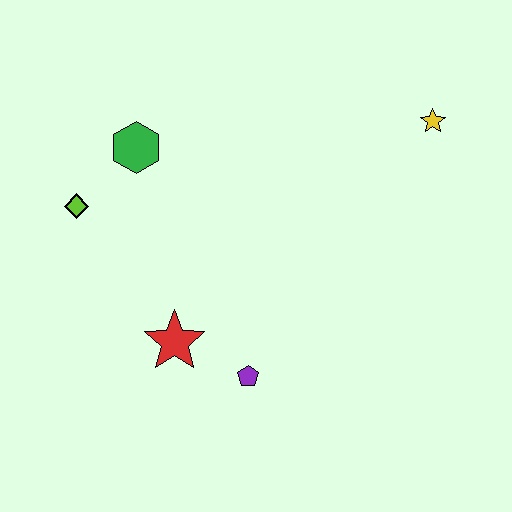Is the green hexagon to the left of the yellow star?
Yes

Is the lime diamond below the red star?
No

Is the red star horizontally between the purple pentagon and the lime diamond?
Yes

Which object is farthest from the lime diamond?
The yellow star is farthest from the lime diamond.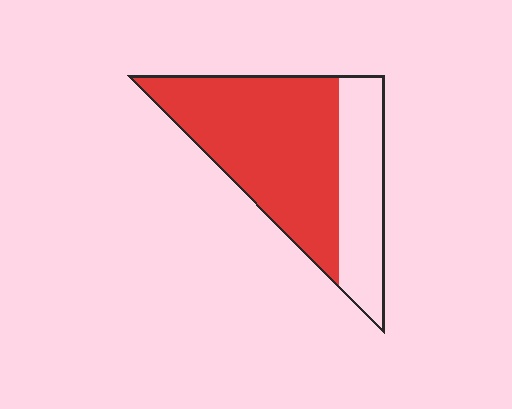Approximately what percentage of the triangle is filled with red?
Approximately 70%.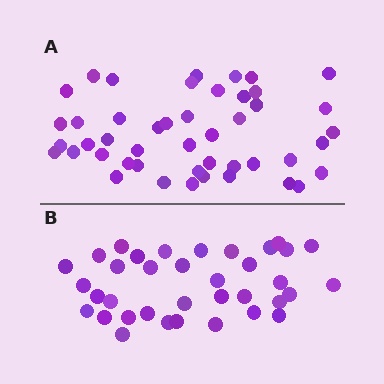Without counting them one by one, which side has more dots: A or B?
Region A (the top region) has more dots.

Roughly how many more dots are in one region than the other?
Region A has roughly 10 or so more dots than region B.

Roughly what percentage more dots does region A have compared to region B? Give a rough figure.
About 30% more.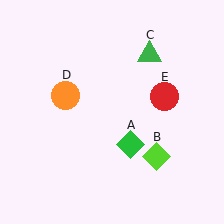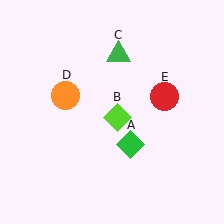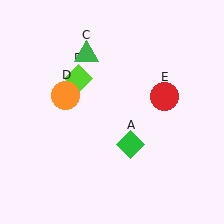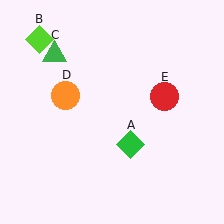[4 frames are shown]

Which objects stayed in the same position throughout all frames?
Green diamond (object A) and orange circle (object D) and red circle (object E) remained stationary.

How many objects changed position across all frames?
2 objects changed position: lime diamond (object B), green triangle (object C).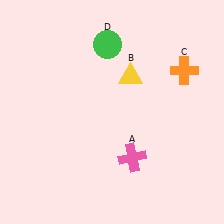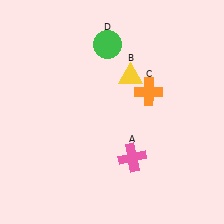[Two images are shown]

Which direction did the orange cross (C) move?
The orange cross (C) moved left.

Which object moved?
The orange cross (C) moved left.